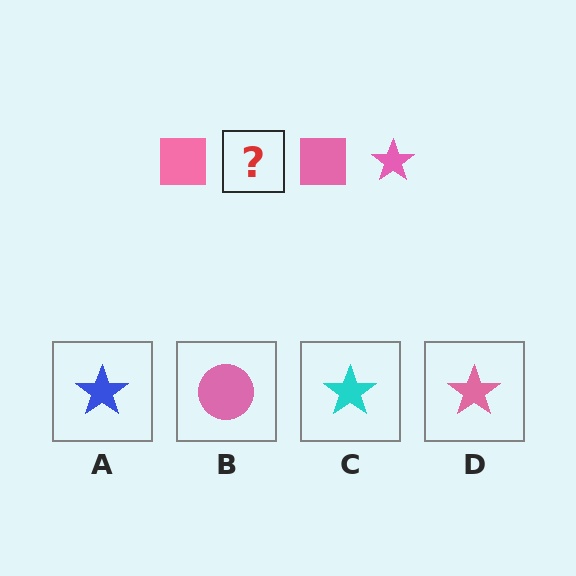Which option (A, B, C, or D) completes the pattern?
D.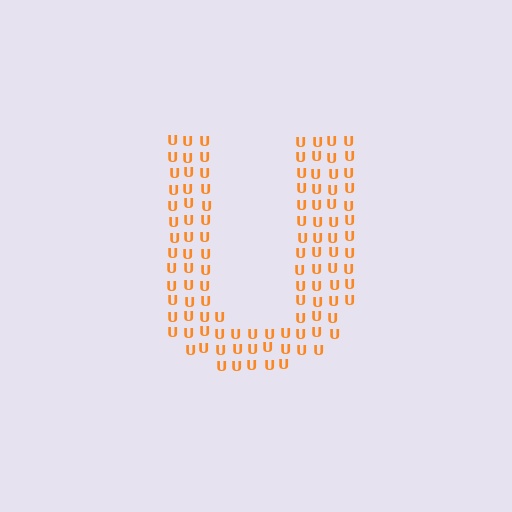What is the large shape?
The large shape is the letter U.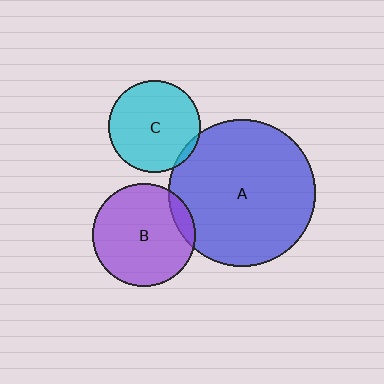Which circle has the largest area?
Circle A (blue).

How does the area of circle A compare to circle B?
Approximately 2.0 times.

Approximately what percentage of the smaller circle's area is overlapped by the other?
Approximately 10%.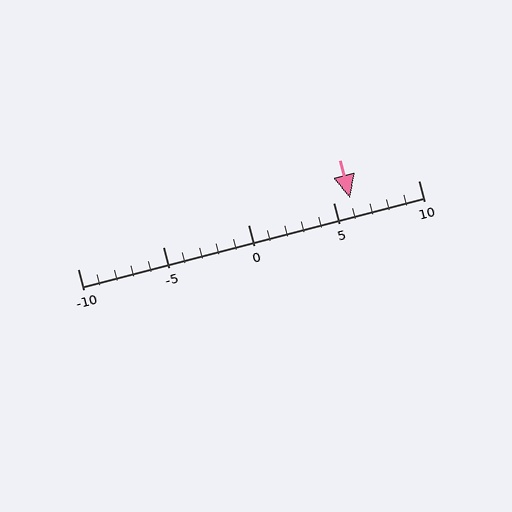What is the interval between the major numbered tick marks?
The major tick marks are spaced 5 units apart.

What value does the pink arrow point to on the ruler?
The pink arrow points to approximately 6.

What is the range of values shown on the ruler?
The ruler shows values from -10 to 10.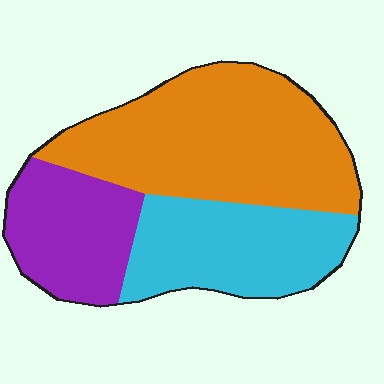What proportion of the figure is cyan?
Cyan covers around 30% of the figure.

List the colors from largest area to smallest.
From largest to smallest: orange, cyan, purple.